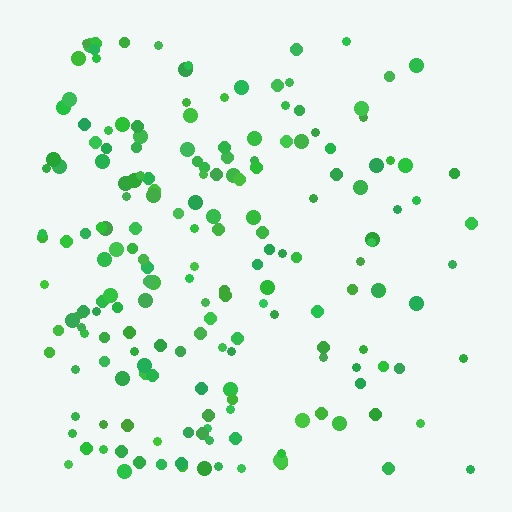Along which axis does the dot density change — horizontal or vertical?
Horizontal.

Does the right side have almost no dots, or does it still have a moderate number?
Still a moderate number, just noticeably fewer than the left.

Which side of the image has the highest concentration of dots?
The left.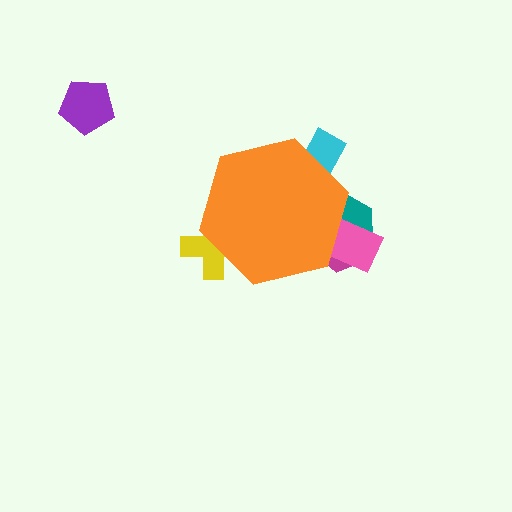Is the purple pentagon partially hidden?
No, the purple pentagon is fully visible.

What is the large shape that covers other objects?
An orange hexagon.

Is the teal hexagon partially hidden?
Yes, the teal hexagon is partially hidden behind the orange hexagon.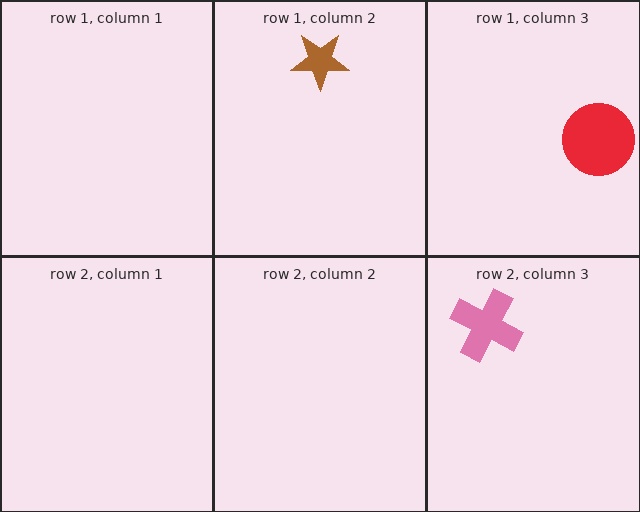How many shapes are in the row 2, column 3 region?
1.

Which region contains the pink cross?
The row 2, column 3 region.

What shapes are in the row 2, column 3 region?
The pink cross.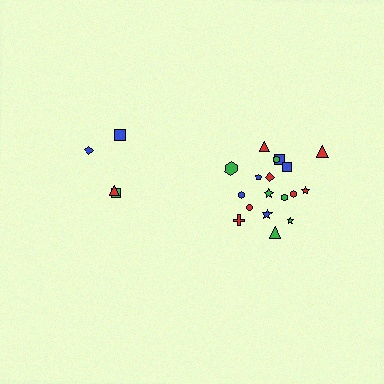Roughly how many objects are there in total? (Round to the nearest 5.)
Roughly 20 objects in total.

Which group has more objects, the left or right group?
The right group.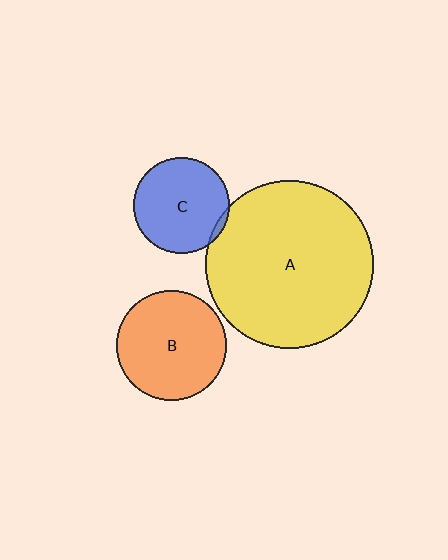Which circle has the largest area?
Circle A (yellow).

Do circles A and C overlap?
Yes.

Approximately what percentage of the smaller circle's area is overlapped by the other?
Approximately 5%.